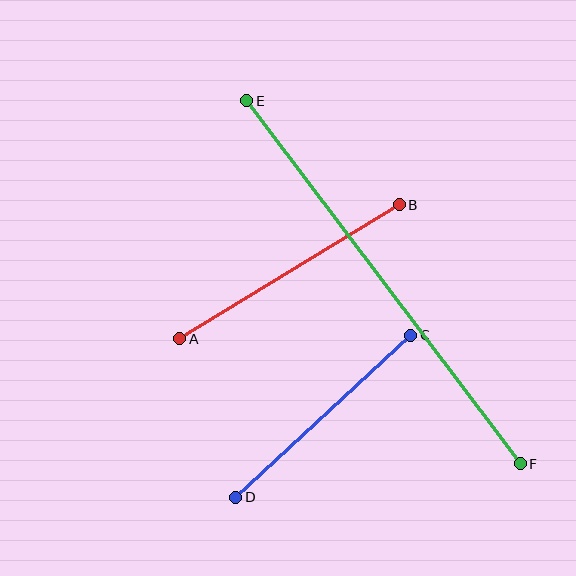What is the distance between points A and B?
The distance is approximately 257 pixels.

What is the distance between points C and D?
The distance is approximately 239 pixels.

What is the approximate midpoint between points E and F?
The midpoint is at approximately (383, 282) pixels.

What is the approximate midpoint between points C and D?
The midpoint is at approximately (323, 416) pixels.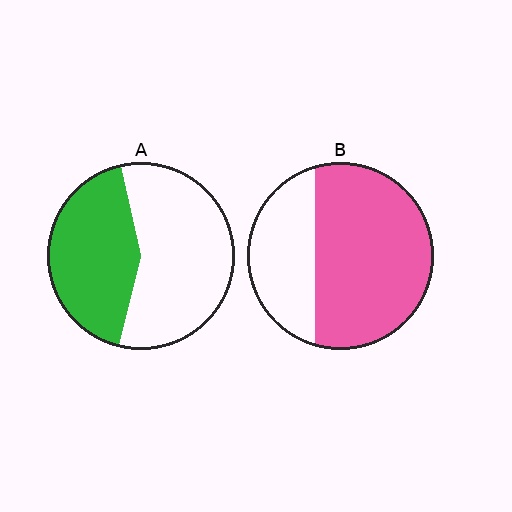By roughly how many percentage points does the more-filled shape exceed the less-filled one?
By roughly 25 percentage points (B over A).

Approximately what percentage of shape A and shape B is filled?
A is approximately 45% and B is approximately 65%.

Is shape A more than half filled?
No.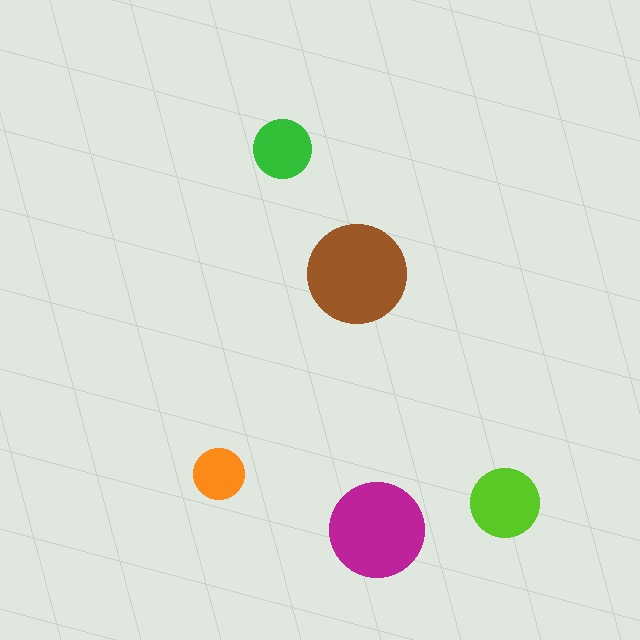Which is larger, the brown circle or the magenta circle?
The brown one.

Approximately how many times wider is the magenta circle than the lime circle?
About 1.5 times wider.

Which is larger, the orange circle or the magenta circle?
The magenta one.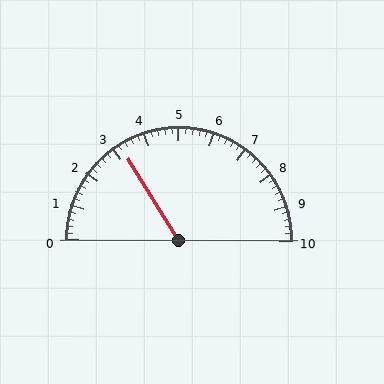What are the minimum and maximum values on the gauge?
The gauge ranges from 0 to 10.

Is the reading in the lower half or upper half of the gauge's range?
The reading is in the lower half of the range (0 to 10).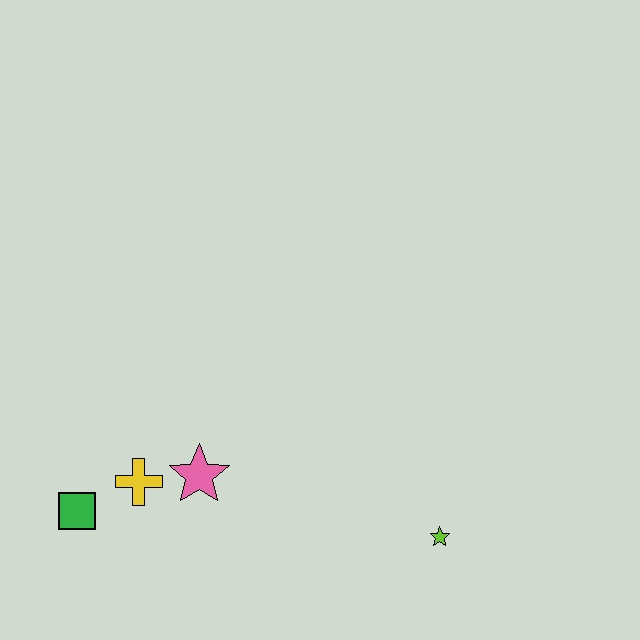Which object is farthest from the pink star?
The lime star is farthest from the pink star.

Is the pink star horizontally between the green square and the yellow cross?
No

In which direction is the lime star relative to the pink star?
The lime star is to the right of the pink star.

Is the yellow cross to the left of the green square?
No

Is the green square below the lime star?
No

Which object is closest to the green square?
The yellow cross is closest to the green square.